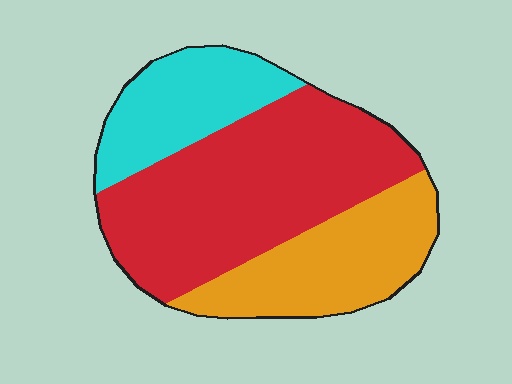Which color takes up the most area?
Red, at roughly 50%.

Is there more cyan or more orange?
Orange.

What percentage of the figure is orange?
Orange takes up between a sixth and a third of the figure.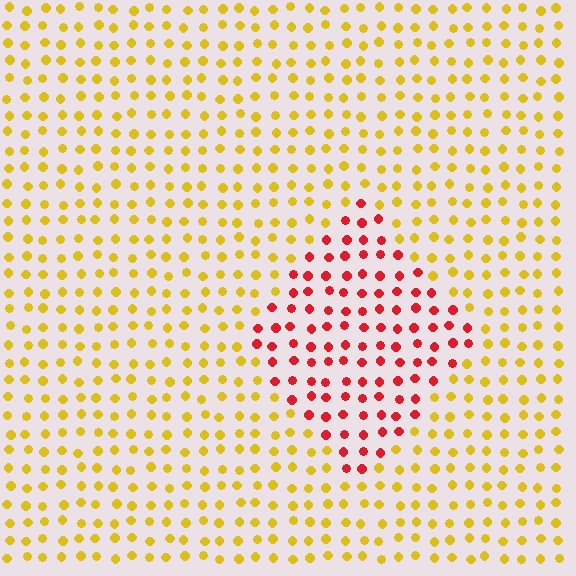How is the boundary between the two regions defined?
The boundary is defined purely by a slight shift in hue (about 57 degrees). Spacing, size, and orientation are identical on both sides.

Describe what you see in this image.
The image is filled with small yellow elements in a uniform arrangement. A diamond-shaped region is visible where the elements are tinted to a slightly different hue, forming a subtle color boundary.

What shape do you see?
I see a diamond.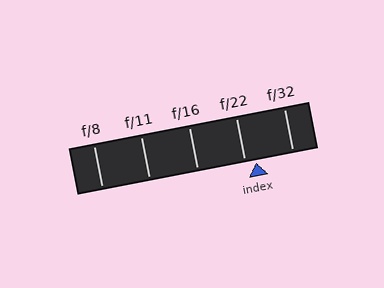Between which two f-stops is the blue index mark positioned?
The index mark is between f/22 and f/32.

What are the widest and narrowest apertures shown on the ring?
The widest aperture shown is f/8 and the narrowest is f/32.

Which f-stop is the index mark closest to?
The index mark is closest to f/22.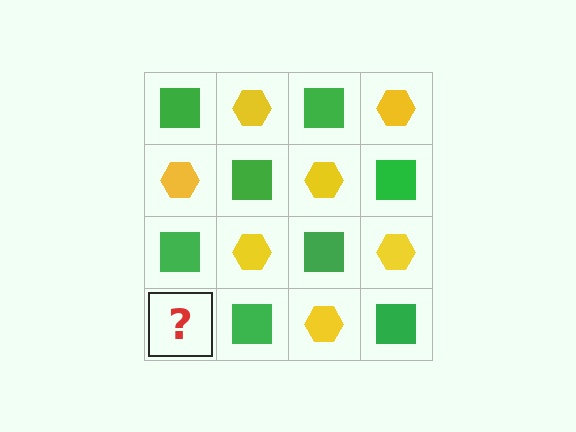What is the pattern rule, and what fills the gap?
The rule is that it alternates green square and yellow hexagon in a checkerboard pattern. The gap should be filled with a yellow hexagon.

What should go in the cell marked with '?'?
The missing cell should contain a yellow hexagon.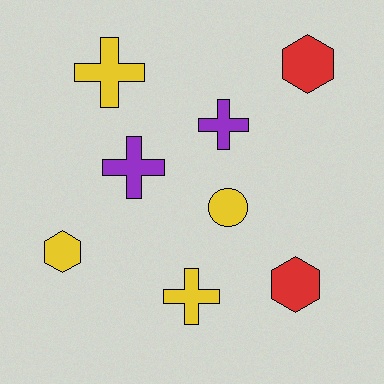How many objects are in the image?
There are 8 objects.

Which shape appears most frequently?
Cross, with 4 objects.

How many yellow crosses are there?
There are 2 yellow crosses.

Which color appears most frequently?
Yellow, with 4 objects.